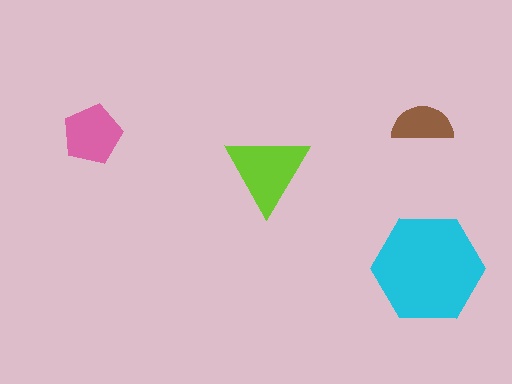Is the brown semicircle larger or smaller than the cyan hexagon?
Smaller.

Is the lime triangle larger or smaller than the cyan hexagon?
Smaller.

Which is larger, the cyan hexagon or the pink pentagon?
The cyan hexagon.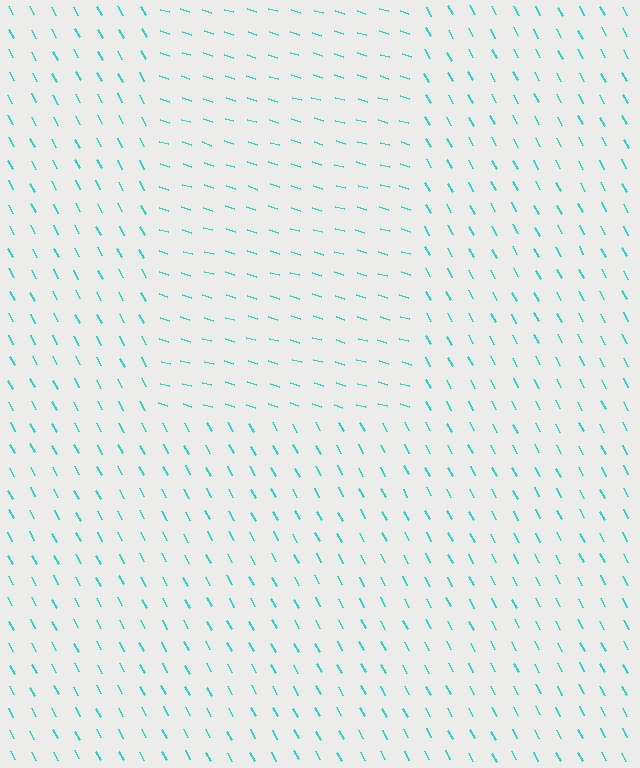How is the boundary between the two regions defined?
The boundary is defined purely by a change in line orientation (approximately 45 degrees difference). All lines are the same color and thickness.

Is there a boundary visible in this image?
Yes, there is a texture boundary formed by a change in line orientation.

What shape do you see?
I see a rectangle.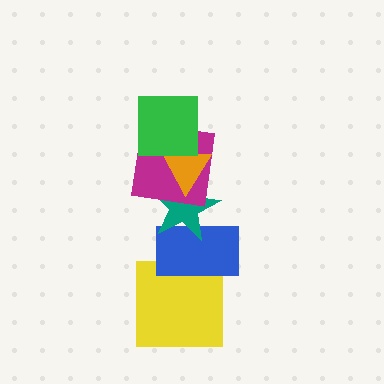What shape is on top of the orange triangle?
The green square is on top of the orange triangle.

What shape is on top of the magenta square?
The orange triangle is on top of the magenta square.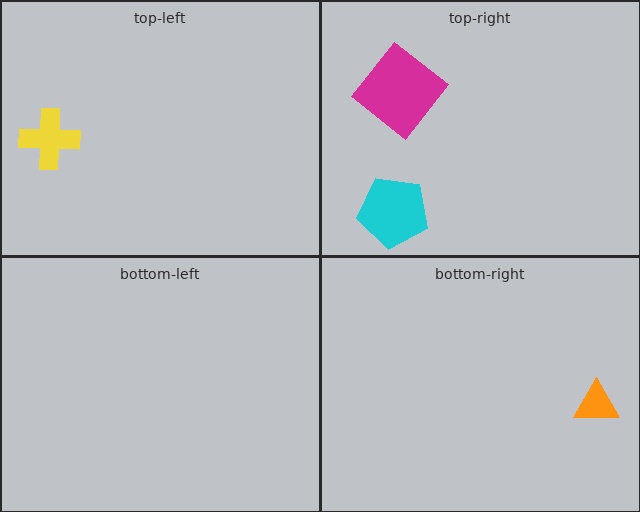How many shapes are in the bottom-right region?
1.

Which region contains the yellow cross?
The top-left region.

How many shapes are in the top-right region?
2.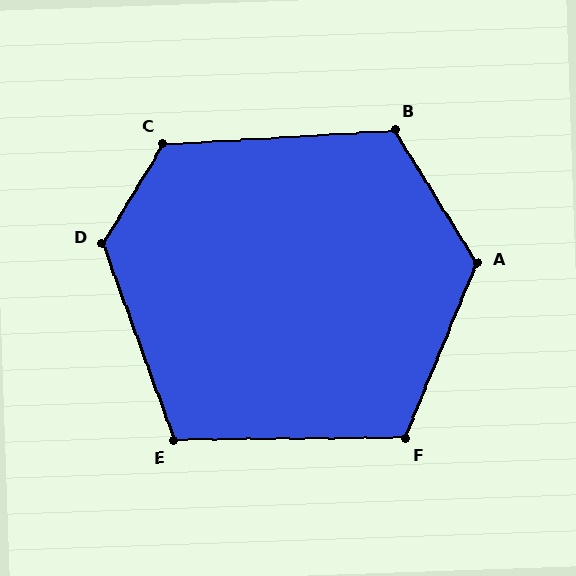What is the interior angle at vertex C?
Approximately 125 degrees (obtuse).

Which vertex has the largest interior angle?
D, at approximately 129 degrees.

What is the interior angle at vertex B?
Approximately 118 degrees (obtuse).